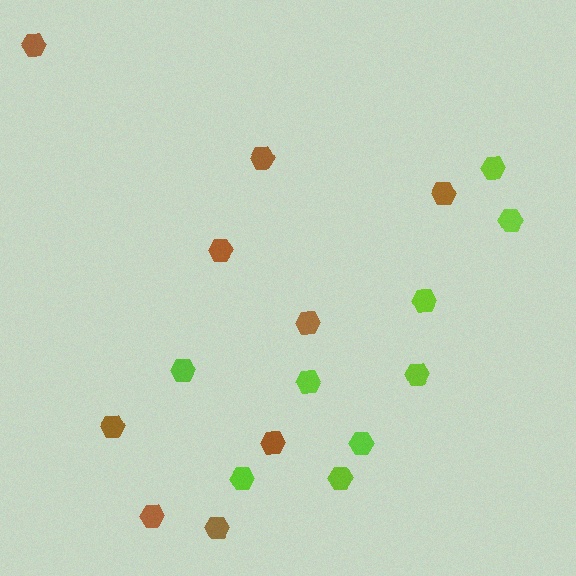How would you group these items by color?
There are 2 groups: one group of lime hexagons (9) and one group of brown hexagons (9).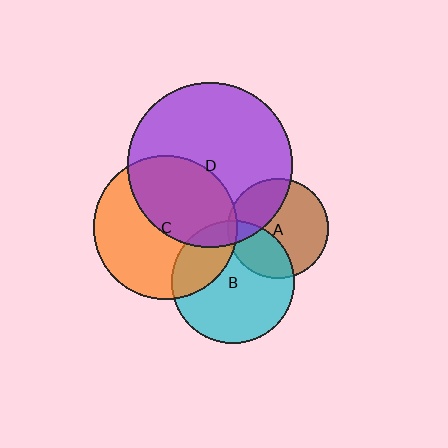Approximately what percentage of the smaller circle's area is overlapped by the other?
Approximately 5%.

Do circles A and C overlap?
Yes.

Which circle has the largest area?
Circle D (purple).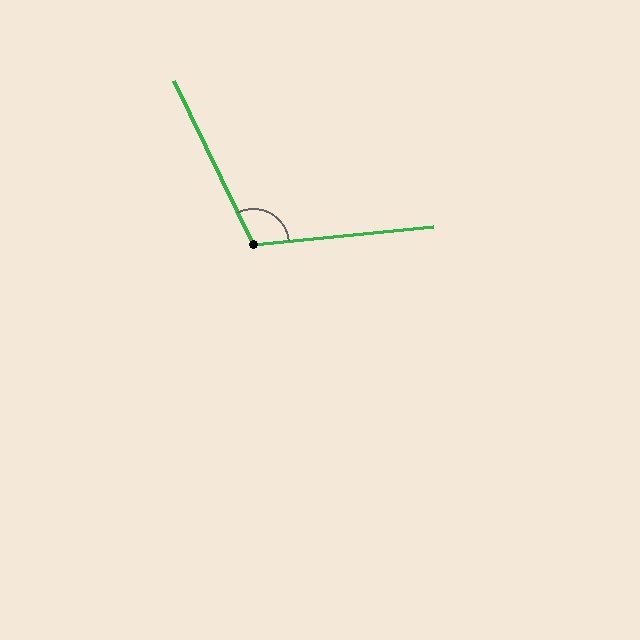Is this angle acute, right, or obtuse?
It is obtuse.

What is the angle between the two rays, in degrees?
Approximately 110 degrees.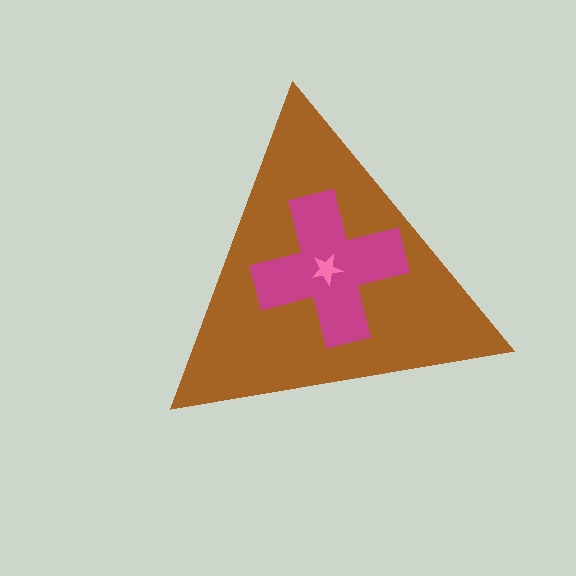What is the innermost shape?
The pink star.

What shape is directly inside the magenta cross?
The pink star.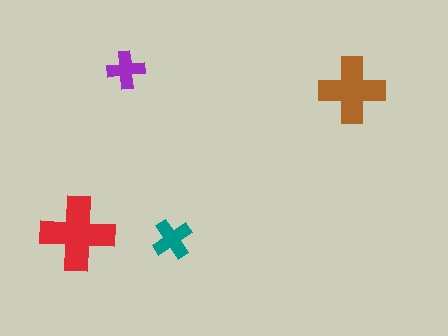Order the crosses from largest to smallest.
the red one, the brown one, the teal one, the purple one.